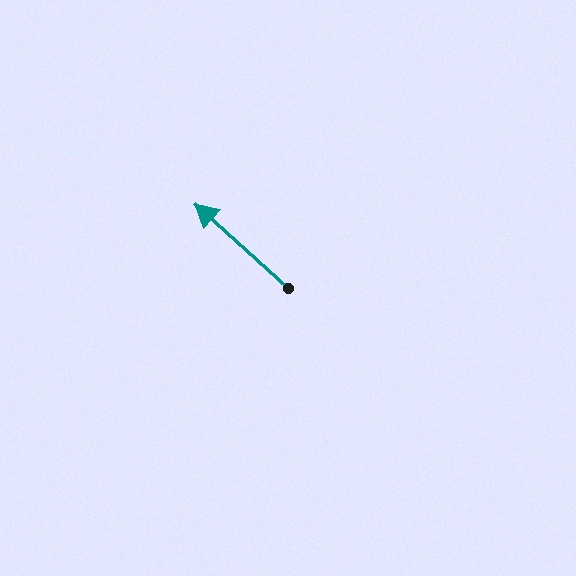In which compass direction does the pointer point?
Northwest.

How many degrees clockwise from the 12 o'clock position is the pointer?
Approximately 312 degrees.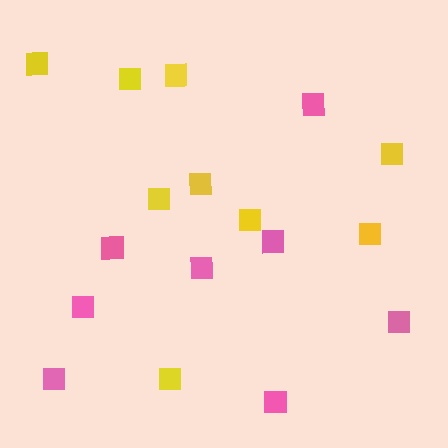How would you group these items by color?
There are 2 groups: one group of yellow squares (9) and one group of pink squares (8).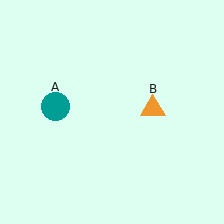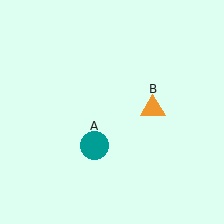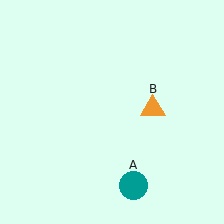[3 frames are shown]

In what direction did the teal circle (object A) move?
The teal circle (object A) moved down and to the right.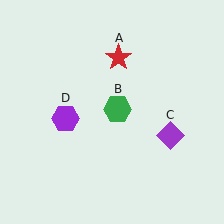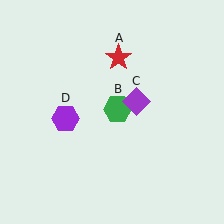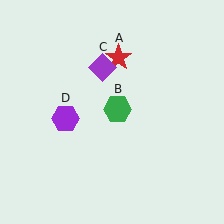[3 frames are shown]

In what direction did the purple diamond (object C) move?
The purple diamond (object C) moved up and to the left.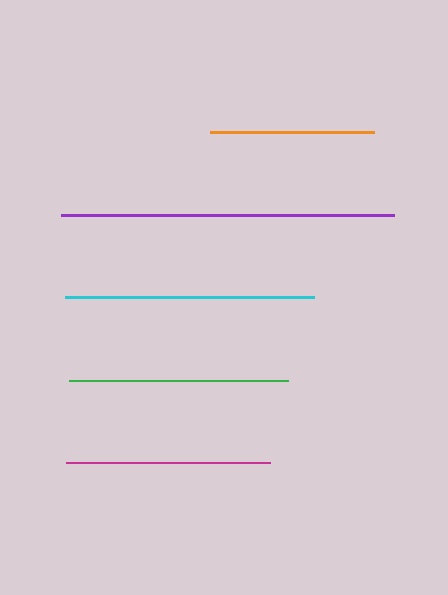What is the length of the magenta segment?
The magenta segment is approximately 204 pixels long.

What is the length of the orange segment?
The orange segment is approximately 163 pixels long.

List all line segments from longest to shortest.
From longest to shortest: purple, cyan, green, magenta, orange.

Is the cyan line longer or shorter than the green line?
The cyan line is longer than the green line.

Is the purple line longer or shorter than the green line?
The purple line is longer than the green line.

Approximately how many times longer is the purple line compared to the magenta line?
The purple line is approximately 1.6 times the length of the magenta line.